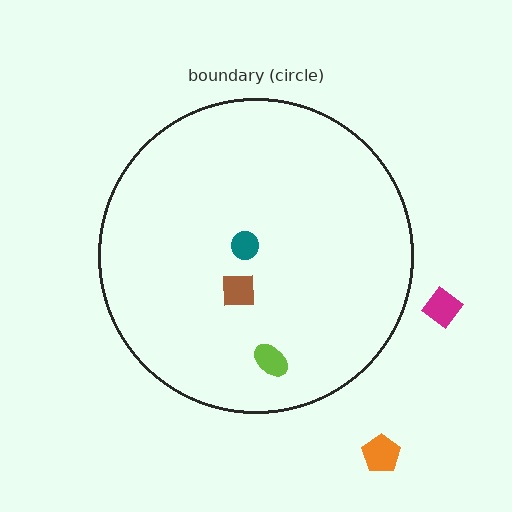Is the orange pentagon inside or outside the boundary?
Outside.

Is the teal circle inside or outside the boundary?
Inside.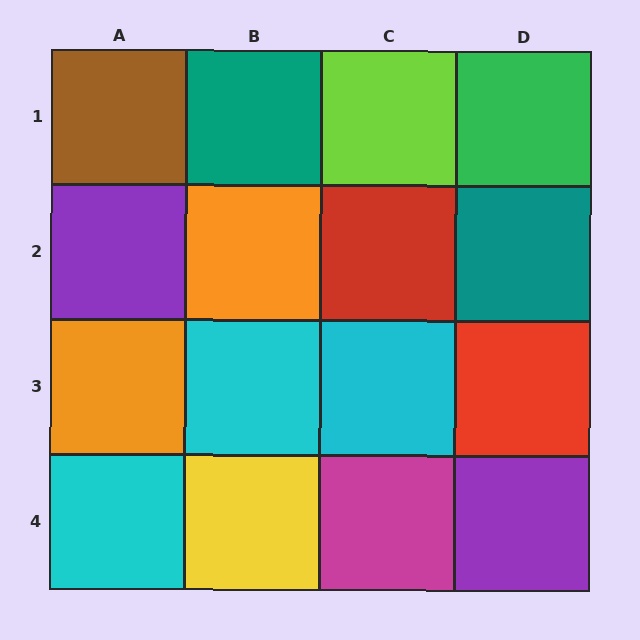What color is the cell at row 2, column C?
Red.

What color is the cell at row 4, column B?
Yellow.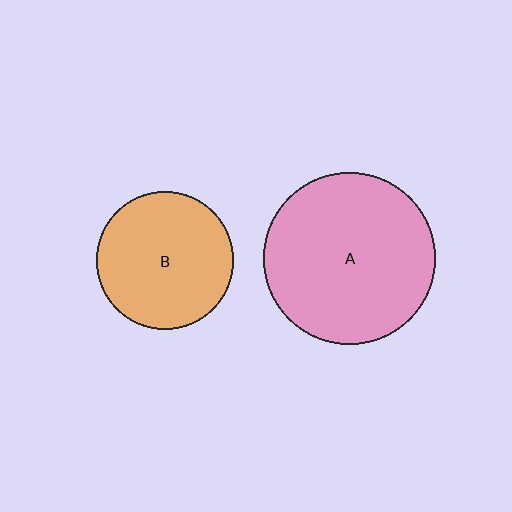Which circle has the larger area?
Circle A (pink).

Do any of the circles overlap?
No, none of the circles overlap.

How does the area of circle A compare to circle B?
Approximately 1.6 times.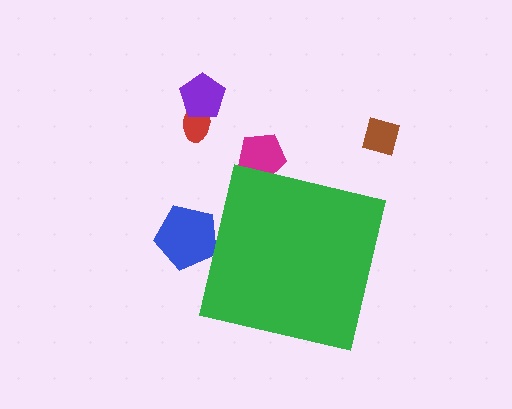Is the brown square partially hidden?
No, the brown square is fully visible.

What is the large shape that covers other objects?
A green square.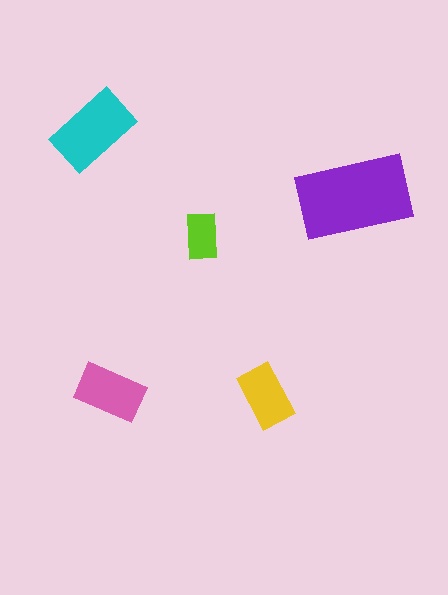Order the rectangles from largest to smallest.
the purple one, the cyan one, the pink one, the yellow one, the lime one.